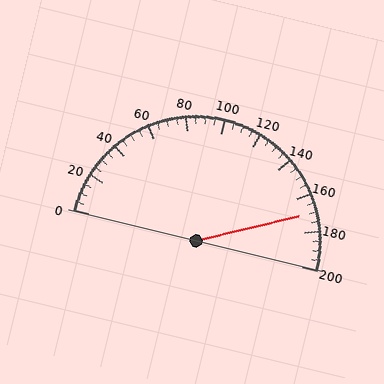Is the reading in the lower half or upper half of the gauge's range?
The reading is in the upper half of the range (0 to 200).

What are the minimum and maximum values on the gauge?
The gauge ranges from 0 to 200.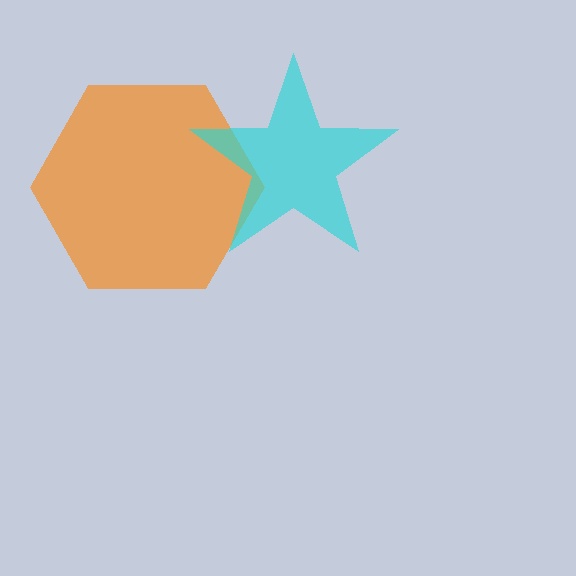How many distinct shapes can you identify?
There are 2 distinct shapes: an orange hexagon, a cyan star.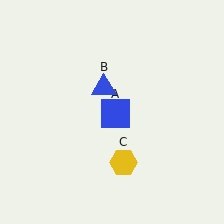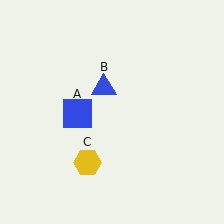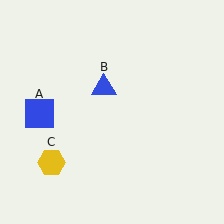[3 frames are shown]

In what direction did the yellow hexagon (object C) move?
The yellow hexagon (object C) moved left.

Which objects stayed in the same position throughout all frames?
Blue triangle (object B) remained stationary.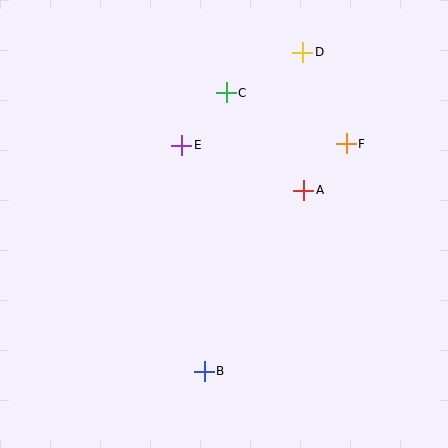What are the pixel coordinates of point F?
Point F is at (346, 144).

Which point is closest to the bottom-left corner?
Point B is closest to the bottom-left corner.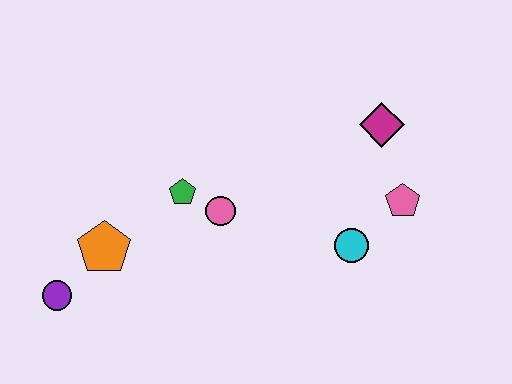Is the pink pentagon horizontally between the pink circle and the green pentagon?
No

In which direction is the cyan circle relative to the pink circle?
The cyan circle is to the right of the pink circle.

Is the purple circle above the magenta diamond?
No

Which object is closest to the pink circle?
The green pentagon is closest to the pink circle.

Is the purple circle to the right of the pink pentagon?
No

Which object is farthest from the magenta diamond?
The purple circle is farthest from the magenta diamond.